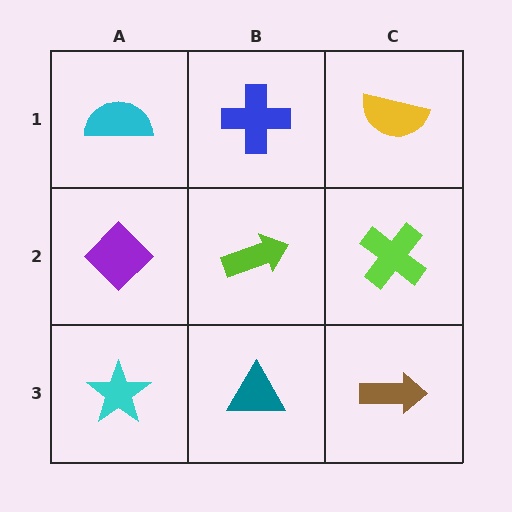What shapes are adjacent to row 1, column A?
A purple diamond (row 2, column A), a blue cross (row 1, column B).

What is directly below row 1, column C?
A lime cross.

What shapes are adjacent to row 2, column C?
A yellow semicircle (row 1, column C), a brown arrow (row 3, column C), a lime arrow (row 2, column B).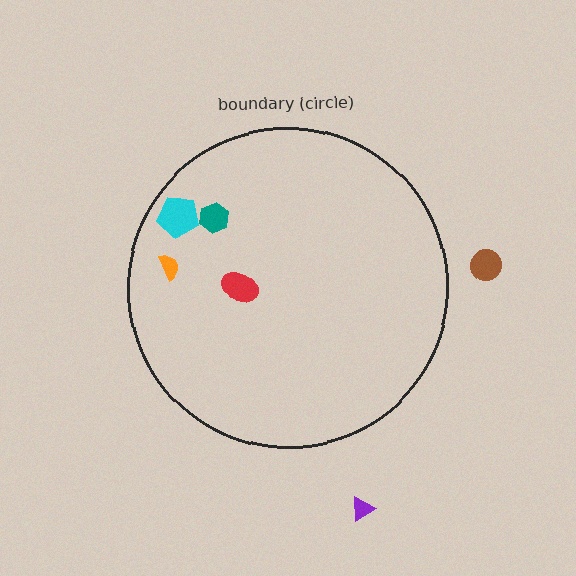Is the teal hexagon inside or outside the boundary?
Inside.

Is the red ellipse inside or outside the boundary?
Inside.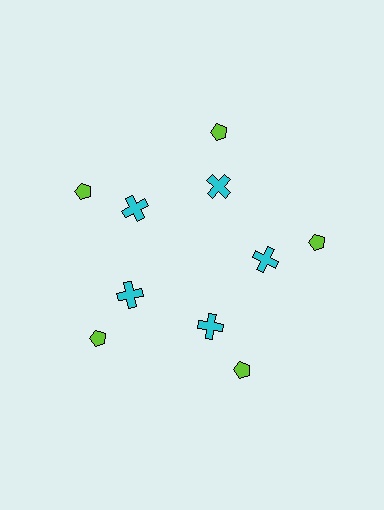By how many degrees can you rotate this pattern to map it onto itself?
The pattern maps onto itself every 72 degrees of rotation.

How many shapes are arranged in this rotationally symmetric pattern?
There are 10 shapes, arranged in 5 groups of 2.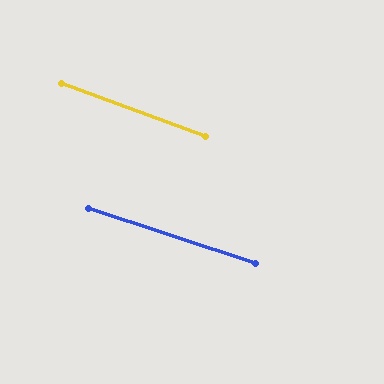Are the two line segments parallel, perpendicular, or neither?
Parallel — their directions differ by only 1.7°.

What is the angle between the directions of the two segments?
Approximately 2 degrees.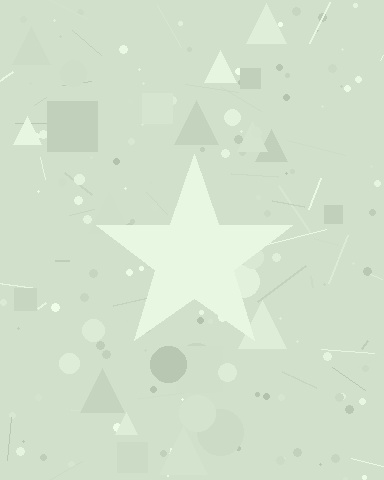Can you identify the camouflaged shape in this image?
The camouflaged shape is a star.